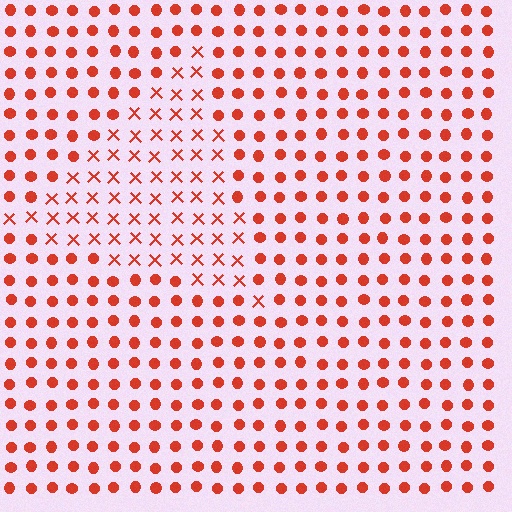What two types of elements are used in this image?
The image uses X marks inside the triangle region and circles outside it.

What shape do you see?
I see a triangle.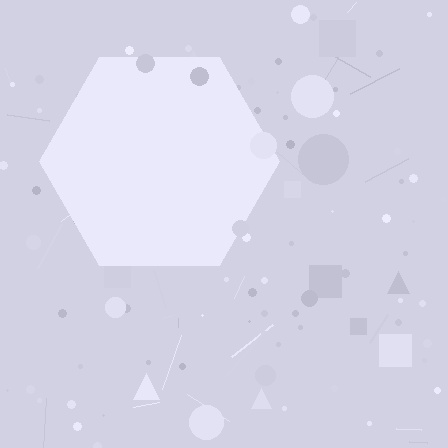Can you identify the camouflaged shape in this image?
The camouflaged shape is a hexagon.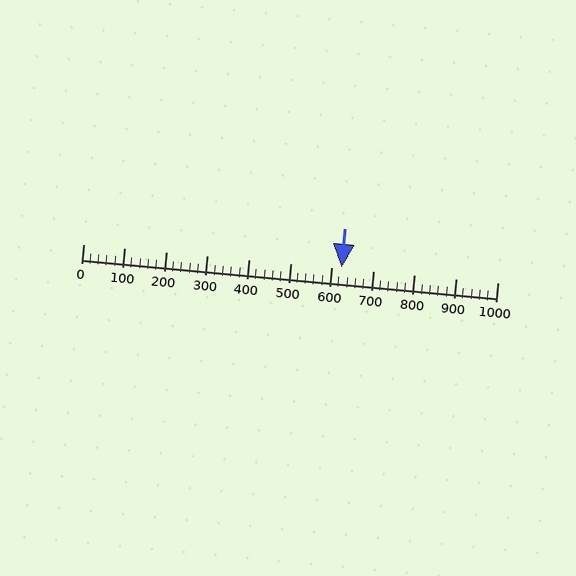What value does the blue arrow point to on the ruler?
The blue arrow points to approximately 624.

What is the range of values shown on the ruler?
The ruler shows values from 0 to 1000.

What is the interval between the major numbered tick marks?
The major tick marks are spaced 100 units apart.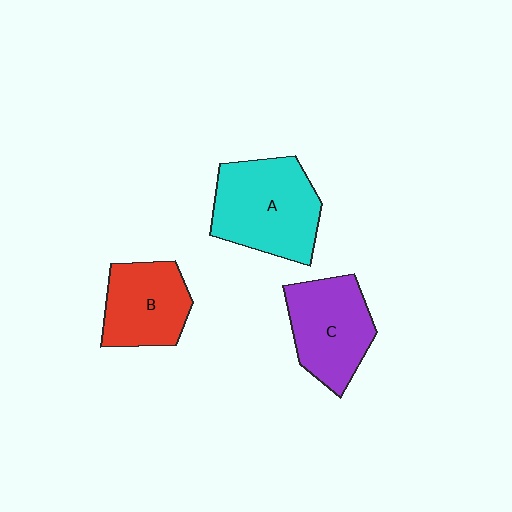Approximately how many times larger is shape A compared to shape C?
Approximately 1.2 times.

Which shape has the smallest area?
Shape B (red).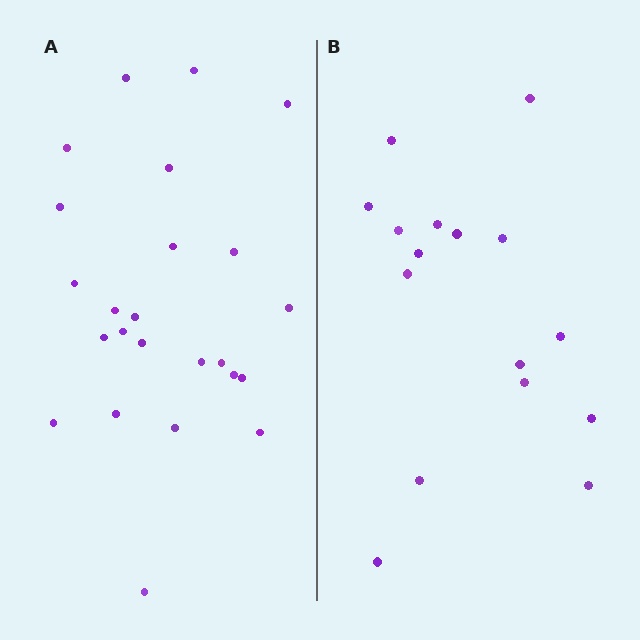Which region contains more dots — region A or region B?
Region A (the left region) has more dots.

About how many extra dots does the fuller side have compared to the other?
Region A has roughly 8 or so more dots than region B.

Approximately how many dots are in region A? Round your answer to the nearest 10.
About 20 dots. (The exact count is 24, which rounds to 20.)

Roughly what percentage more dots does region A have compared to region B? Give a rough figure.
About 50% more.